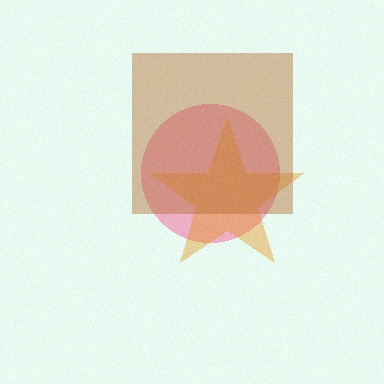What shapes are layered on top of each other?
The layered shapes are: a pink circle, an orange star, a brown square.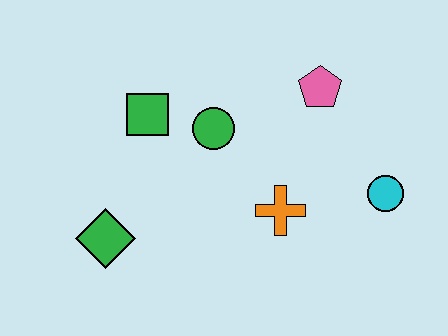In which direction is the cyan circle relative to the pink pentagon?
The cyan circle is below the pink pentagon.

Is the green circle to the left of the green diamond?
No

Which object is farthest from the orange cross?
The green diamond is farthest from the orange cross.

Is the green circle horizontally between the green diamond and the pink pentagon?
Yes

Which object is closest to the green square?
The green circle is closest to the green square.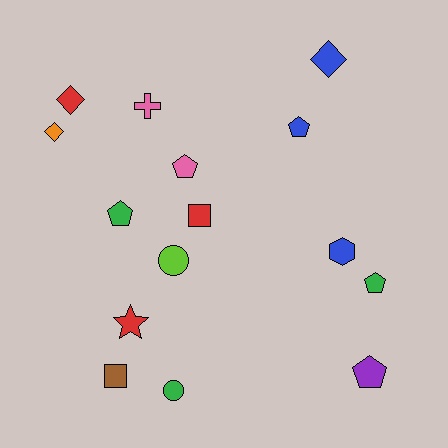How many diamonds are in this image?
There are 3 diamonds.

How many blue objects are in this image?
There are 3 blue objects.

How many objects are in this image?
There are 15 objects.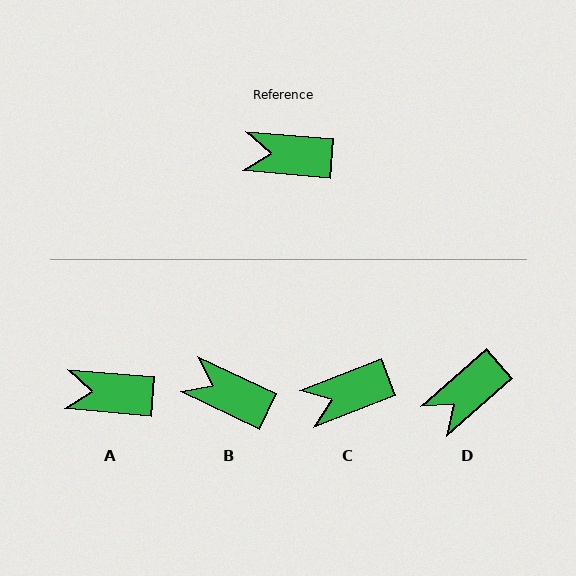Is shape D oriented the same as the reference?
No, it is off by about 46 degrees.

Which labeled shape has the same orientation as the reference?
A.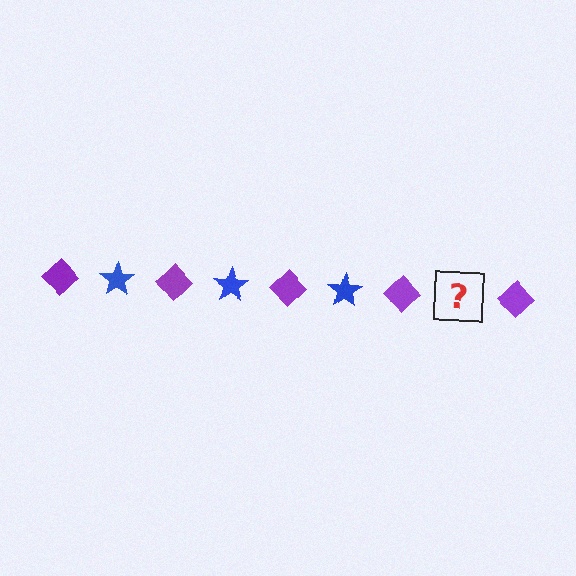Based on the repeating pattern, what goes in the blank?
The blank should be a blue star.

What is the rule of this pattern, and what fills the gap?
The rule is that the pattern alternates between purple diamond and blue star. The gap should be filled with a blue star.